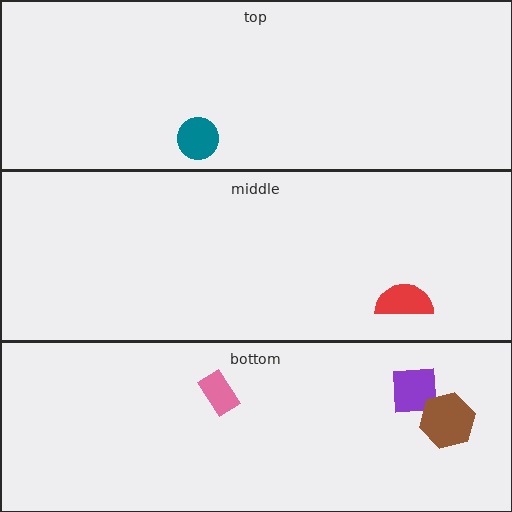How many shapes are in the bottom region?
3.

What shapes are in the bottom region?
The pink rectangle, the purple square, the brown hexagon.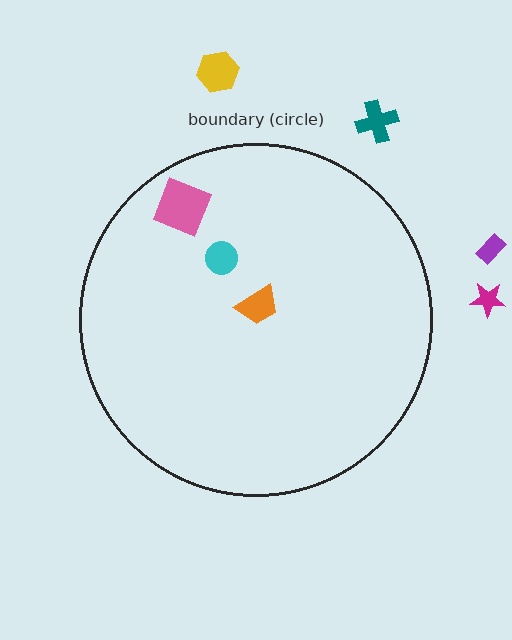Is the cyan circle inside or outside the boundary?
Inside.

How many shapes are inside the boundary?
3 inside, 4 outside.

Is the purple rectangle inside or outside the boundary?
Outside.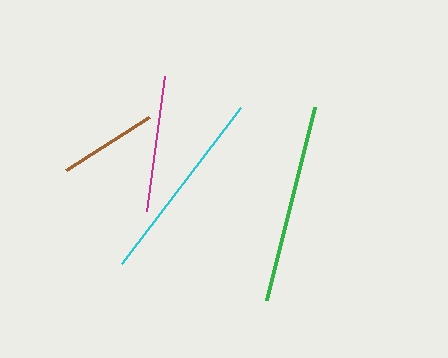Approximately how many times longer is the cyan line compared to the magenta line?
The cyan line is approximately 1.4 times the length of the magenta line.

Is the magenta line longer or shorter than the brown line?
The magenta line is longer than the brown line.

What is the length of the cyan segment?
The cyan segment is approximately 196 pixels long.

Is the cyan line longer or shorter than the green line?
The green line is longer than the cyan line.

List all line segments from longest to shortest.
From longest to shortest: green, cyan, magenta, brown.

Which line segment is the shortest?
The brown line is the shortest at approximately 98 pixels.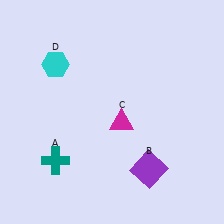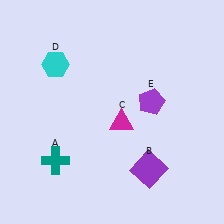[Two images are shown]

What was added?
A purple pentagon (E) was added in Image 2.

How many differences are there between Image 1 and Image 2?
There is 1 difference between the two images.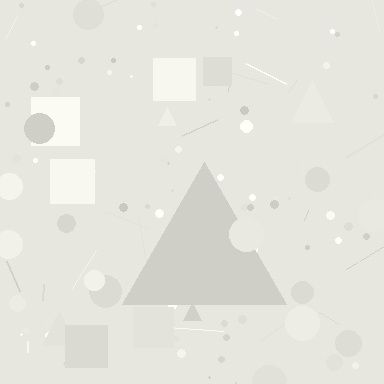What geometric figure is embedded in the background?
A triangle is embedded in the background.